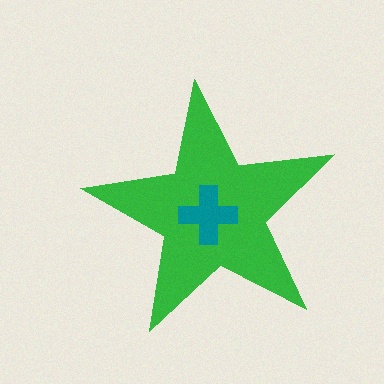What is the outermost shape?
The green star.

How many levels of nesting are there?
2.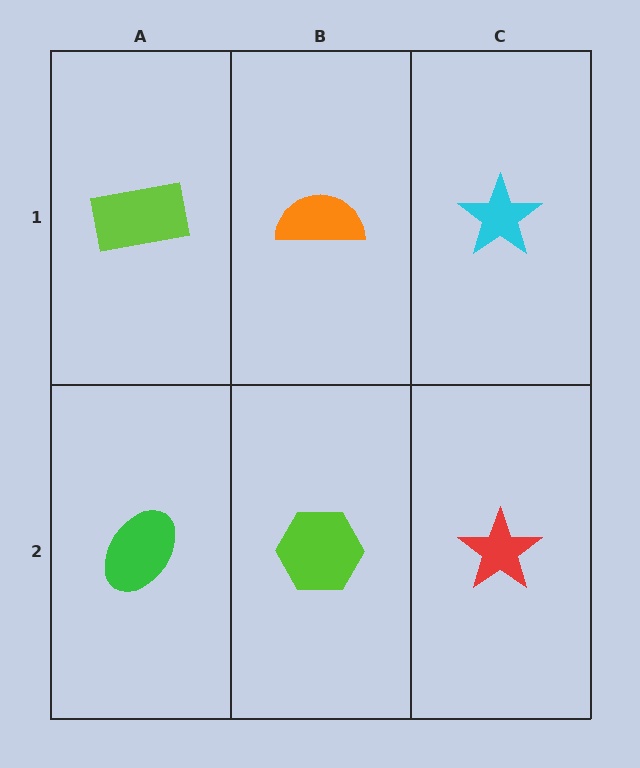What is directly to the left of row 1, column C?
An orange semicircle.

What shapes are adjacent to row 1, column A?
A green ellipse (row 2, column A), an orange semicircle (row 1, column B).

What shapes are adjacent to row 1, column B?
A lime hexagon (row 2, column B), a lime rectangle (row 1, column A), a cyan star (row 1, column C).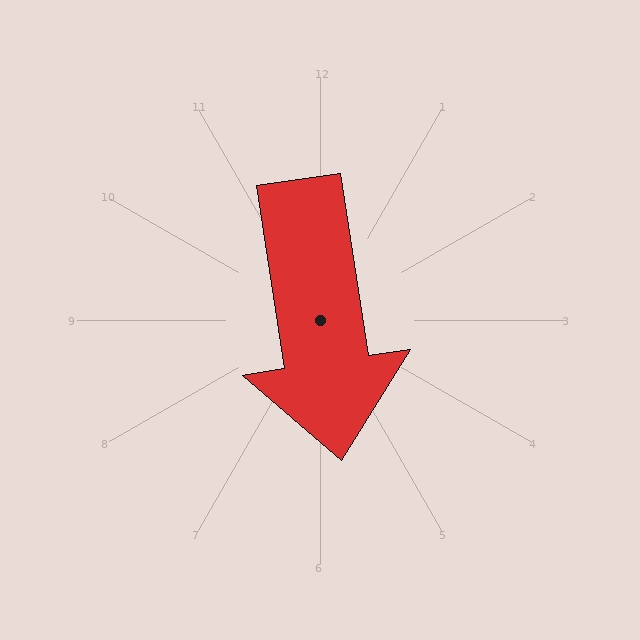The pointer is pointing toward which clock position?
Roughly 6 o'clock.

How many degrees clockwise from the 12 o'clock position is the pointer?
Approximately 171 degrees.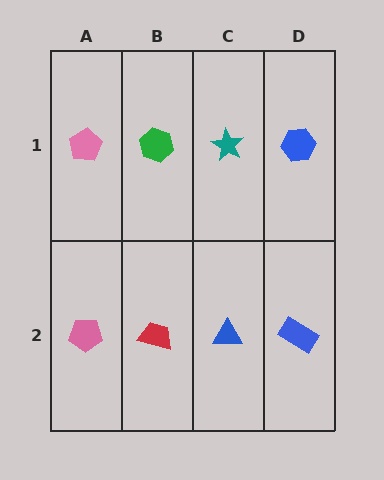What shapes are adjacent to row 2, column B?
A green hexagon (row 1, column B), a pink pentagon (row 2, column A), a blue triangle (row 2, column C).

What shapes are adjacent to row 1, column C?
A blue triangle (row 2, column C), a green hexagon (row 1, column B), a blue hexagon (row 1, column D).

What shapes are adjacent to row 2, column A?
A pink pentagon (row 1, column A), a red trapezoid (row 2, column B).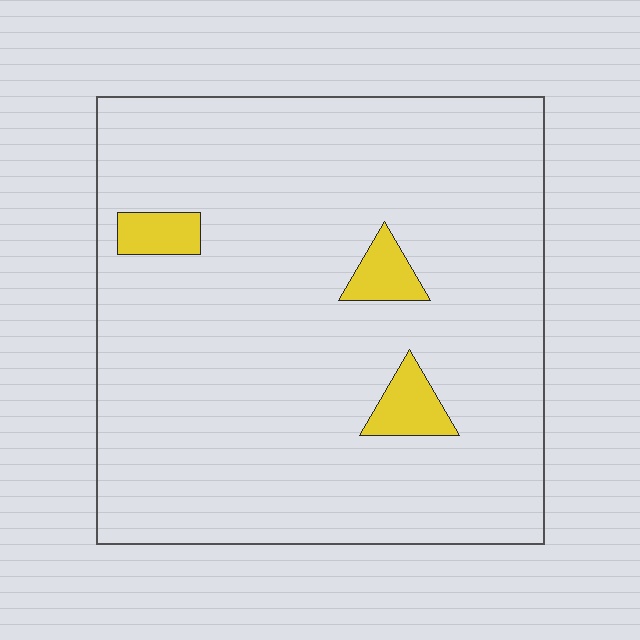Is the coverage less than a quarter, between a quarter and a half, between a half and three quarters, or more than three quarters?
Less than a quarter.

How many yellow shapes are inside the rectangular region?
3.